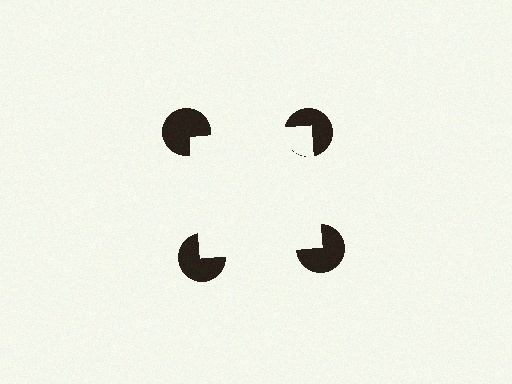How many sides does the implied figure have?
4 sides.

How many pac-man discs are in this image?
There are 4 — one at each vertex of the illusory square.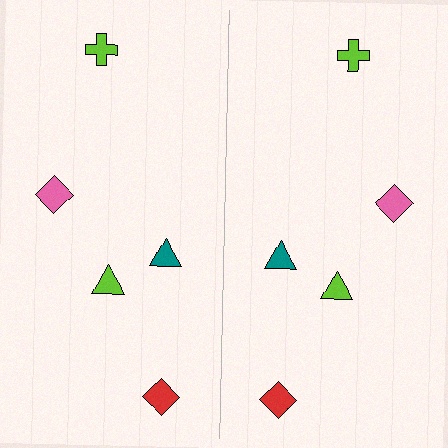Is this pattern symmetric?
Yes, this pattern has bilateral (reflection) symmetry.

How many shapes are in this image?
There are 10 shapes in this image.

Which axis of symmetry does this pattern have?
The pattern has a vertical axis of symmetry running through the center of the image.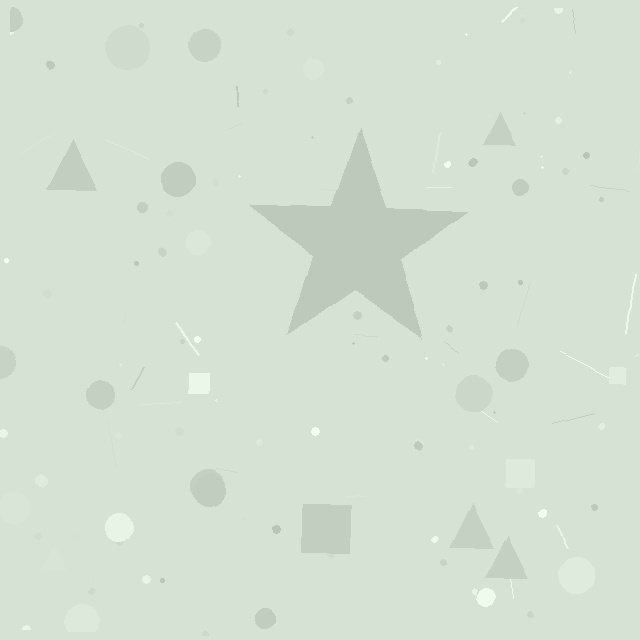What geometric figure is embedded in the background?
A star is embedded in the background.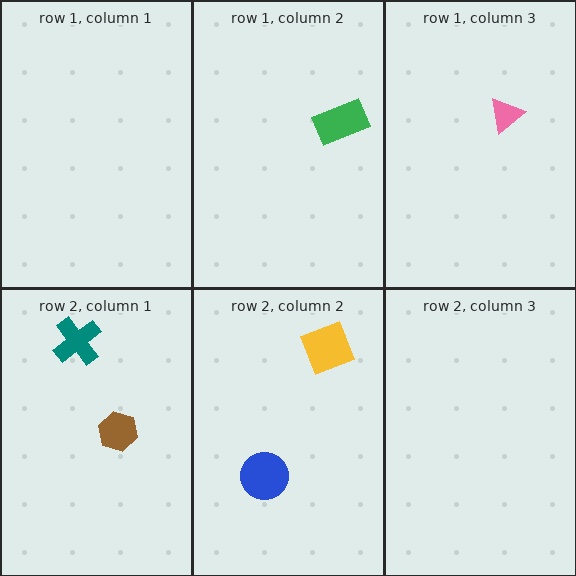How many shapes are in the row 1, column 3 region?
1.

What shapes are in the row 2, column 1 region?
The teal cross, the brown hexagon.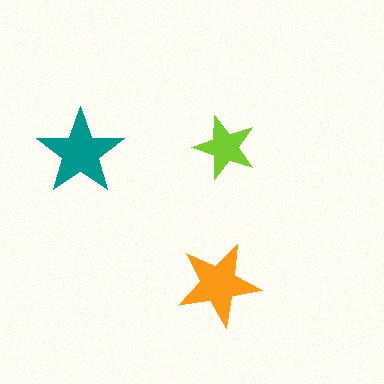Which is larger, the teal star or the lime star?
The teal one.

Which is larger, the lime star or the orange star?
The orange one.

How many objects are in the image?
There are 3 objects in the image.